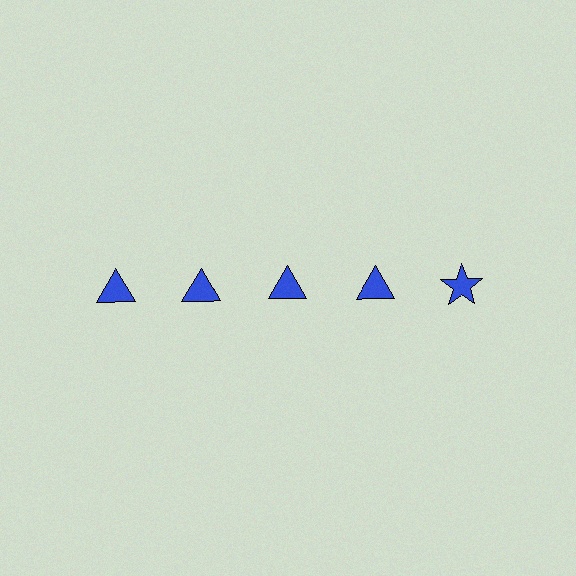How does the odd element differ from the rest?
It has a different shape: star instead of triangle.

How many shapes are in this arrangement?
There are 5 shapes arranged in a grid pattern.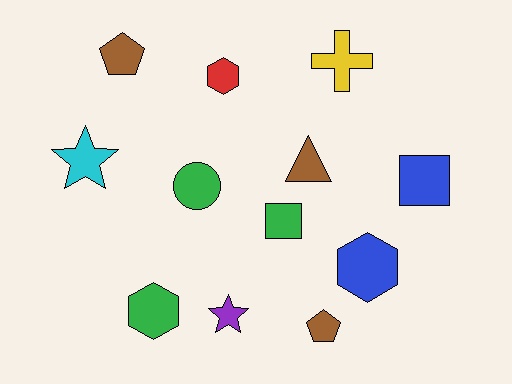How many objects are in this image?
There are 12 objects.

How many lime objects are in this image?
There are no lime objects.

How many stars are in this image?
There are 2 stars.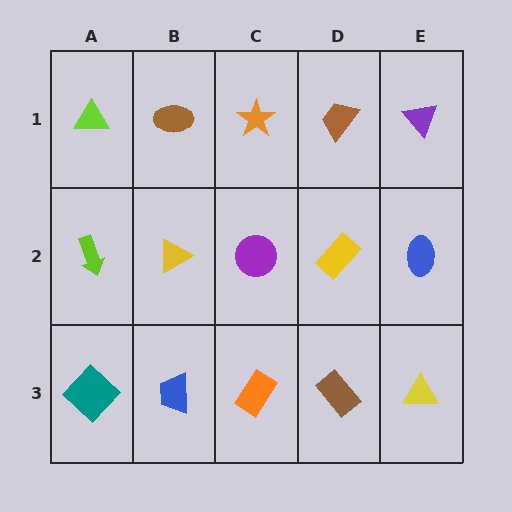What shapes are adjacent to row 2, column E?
A purple triangle (row 1, column E), a yellow triangle (row 3, column E), a yellow rectangle (row 2, column D).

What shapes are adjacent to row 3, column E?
A blue ellipse (row 2, column E), a brown rectangle (row 3, column D).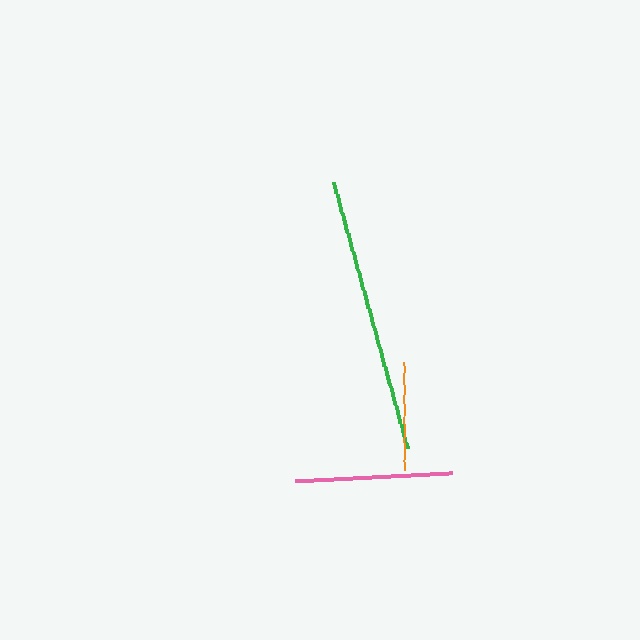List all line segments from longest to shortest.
From longest to shortest: green, pink, orange.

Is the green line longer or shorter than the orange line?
The green line is longer than the orange line.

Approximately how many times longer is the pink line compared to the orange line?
The pink line is approximately 1.4 times the length of the orange line.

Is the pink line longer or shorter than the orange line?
The pink line is longer than the orange line.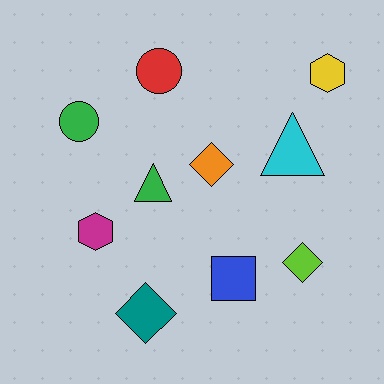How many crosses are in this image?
There are no crosses.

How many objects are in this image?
There are 10 objects.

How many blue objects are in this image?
There is 1 blue object.